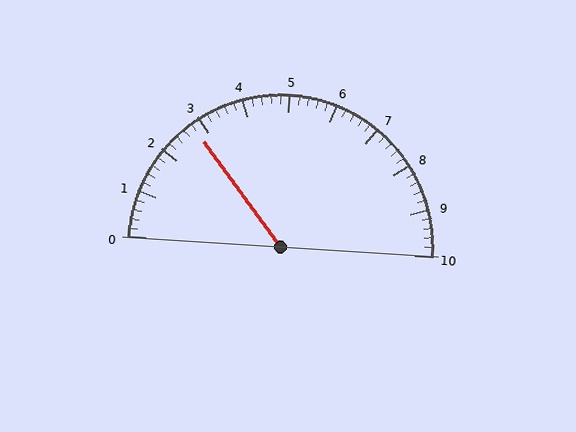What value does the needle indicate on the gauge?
The needle indicates approximately 2.8.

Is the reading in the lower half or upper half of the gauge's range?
The reading is in the lower half of the range (0 to 10).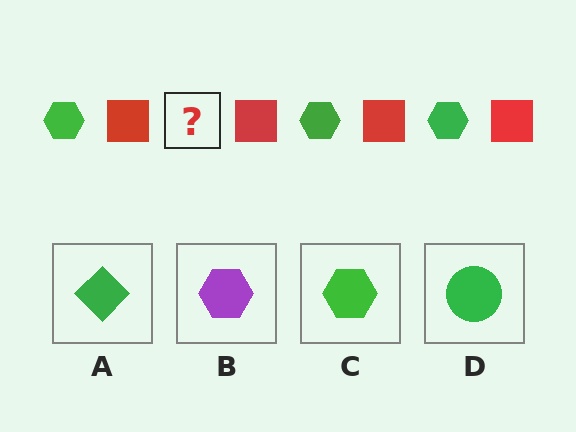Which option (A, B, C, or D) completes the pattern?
C.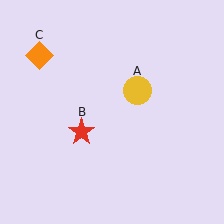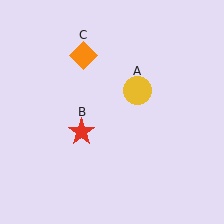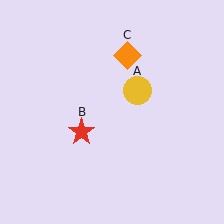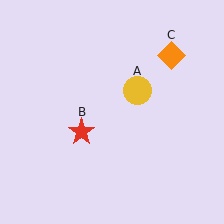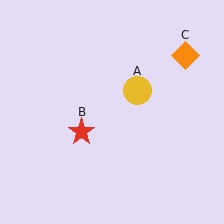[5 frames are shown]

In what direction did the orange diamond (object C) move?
The orange diamond (object C) moved right.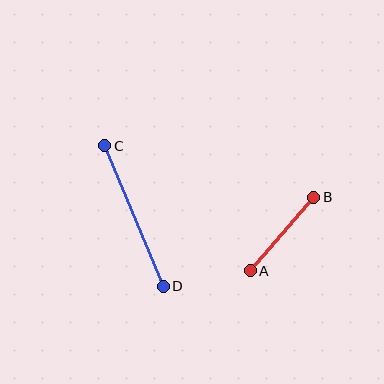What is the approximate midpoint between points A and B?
The midpoint is at approximately (282, 234) pixels.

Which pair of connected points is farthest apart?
Points C and D are farthest apart.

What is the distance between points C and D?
The distance is approximately 152 pixels.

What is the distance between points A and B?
The distance is approximately 97 pixels.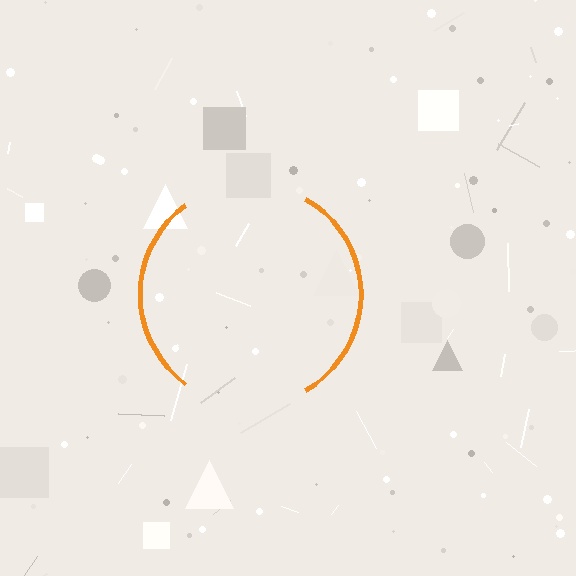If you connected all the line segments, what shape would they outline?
They would outline a circle.